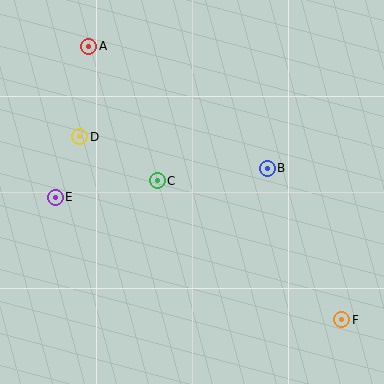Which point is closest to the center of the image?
Point C at (157, 181) is closest to the center.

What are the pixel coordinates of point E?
Point E is at (55, 197).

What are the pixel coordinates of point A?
Point A is at (89, 46).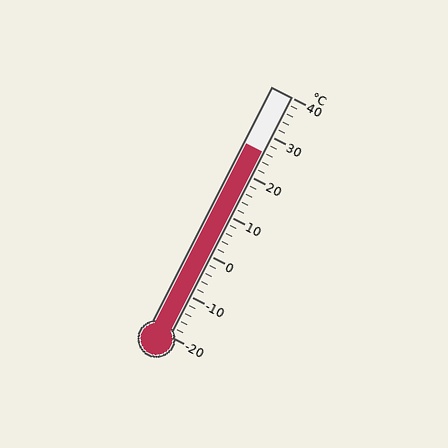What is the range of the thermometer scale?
The thermometer scale ranges from -20°C to 40°C.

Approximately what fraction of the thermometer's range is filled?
The thermometer is filled to approximately 75% of its range.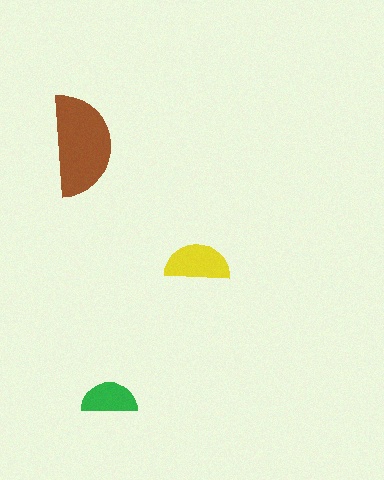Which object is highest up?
The brown semicircle is topmost.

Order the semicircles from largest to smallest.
the brown one, the yellow one, the green one.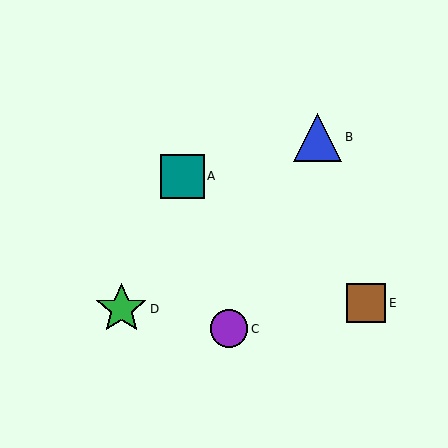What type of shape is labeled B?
Shape B is a blue triangle.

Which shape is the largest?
The green star (labeled D) is the largest.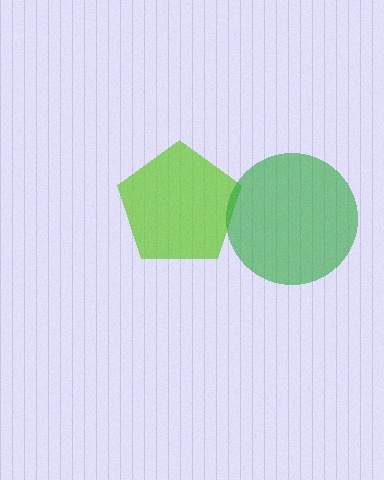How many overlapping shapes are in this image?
There are 2 overlapping shapes in the image.